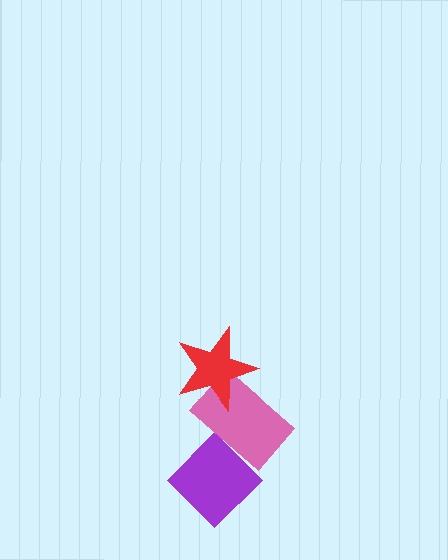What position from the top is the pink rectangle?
The pink rectangle is 2nd from the top.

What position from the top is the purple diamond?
The purple diamond is 3rd from the top.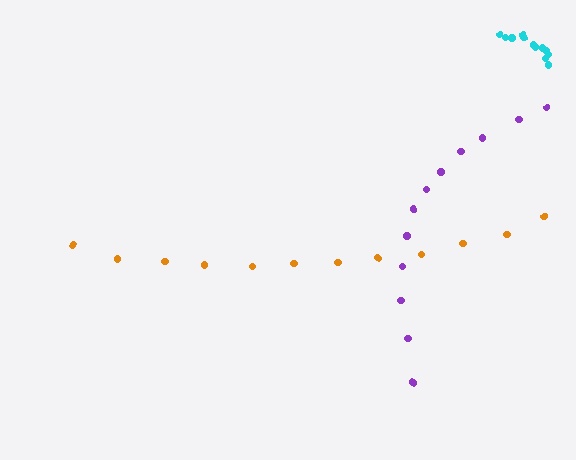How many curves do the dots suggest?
There are 3 distinct paths.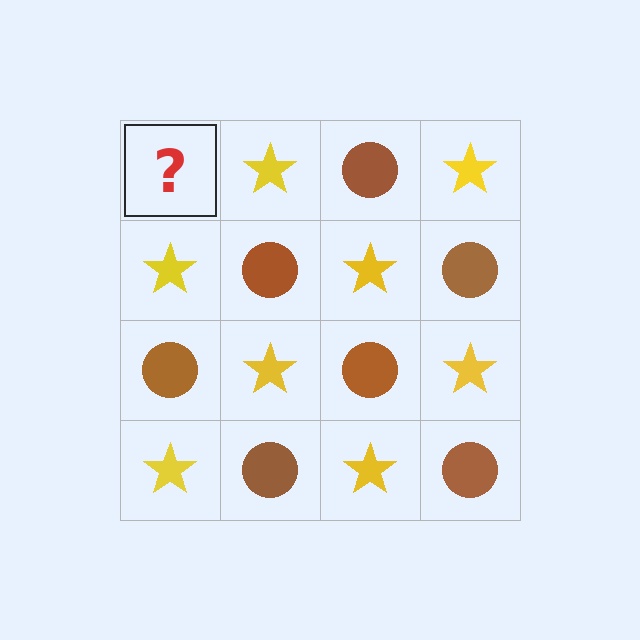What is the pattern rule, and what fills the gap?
The rule is that it alternates brown circle and yellow star in a checkerboard pattern. The gap should be filled with a brown circle.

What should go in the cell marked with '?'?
The missing cell should contain a brown circle.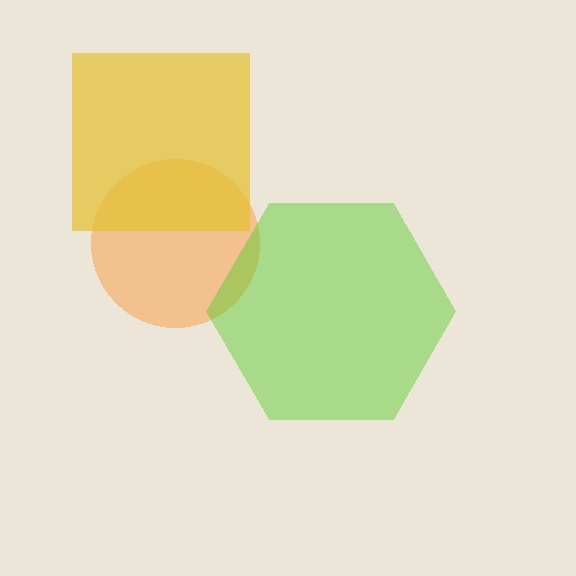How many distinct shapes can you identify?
There are 3 distinct shapes: an orange circle, a lime hexagon, a yellow square.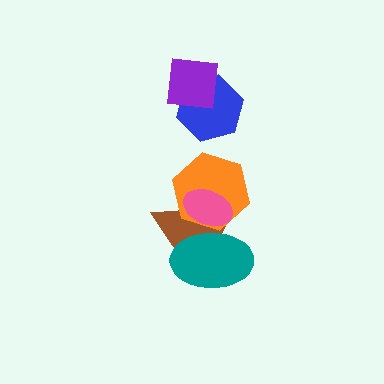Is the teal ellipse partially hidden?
No, no other shape covers it.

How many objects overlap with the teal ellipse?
3 objects overlap with the teal ellipse.